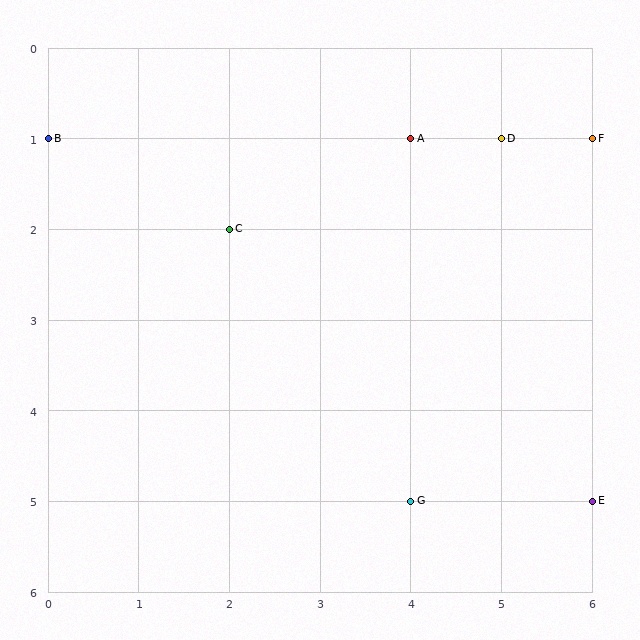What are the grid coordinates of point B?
Point B is at grid coordinates (0, 1).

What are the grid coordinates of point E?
Point E is at grid coordinates (6, 5).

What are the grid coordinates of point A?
Point A is at grid coordinates (4, 1).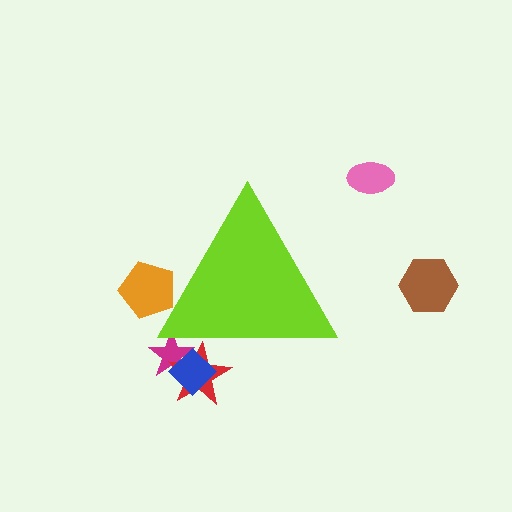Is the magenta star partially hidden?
Yes, the magenta star is partially hidden behind the lime triangle.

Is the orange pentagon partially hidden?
Yes, the orange pentagon is partially hidden behind the lime triangle.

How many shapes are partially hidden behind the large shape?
4 shapes are partially hidden.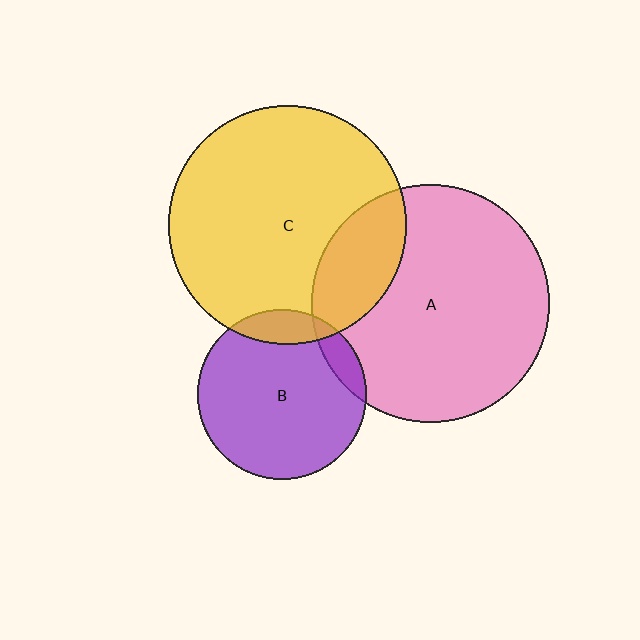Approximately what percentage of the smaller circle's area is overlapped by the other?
Approximately 20%.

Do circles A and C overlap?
Yes.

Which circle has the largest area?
Circle C (yellow).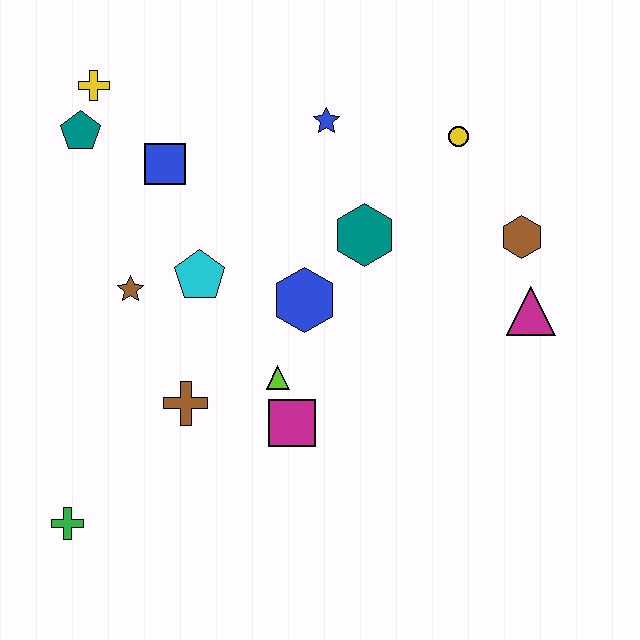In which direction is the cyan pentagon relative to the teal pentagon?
The cyan pentagon is below the teal pentagon.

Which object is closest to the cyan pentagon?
The brown star is closest to the cyan pentagon.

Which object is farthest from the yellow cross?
The magenta triangle is farthest from the yellow cross.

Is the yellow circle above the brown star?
Yes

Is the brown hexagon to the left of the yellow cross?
No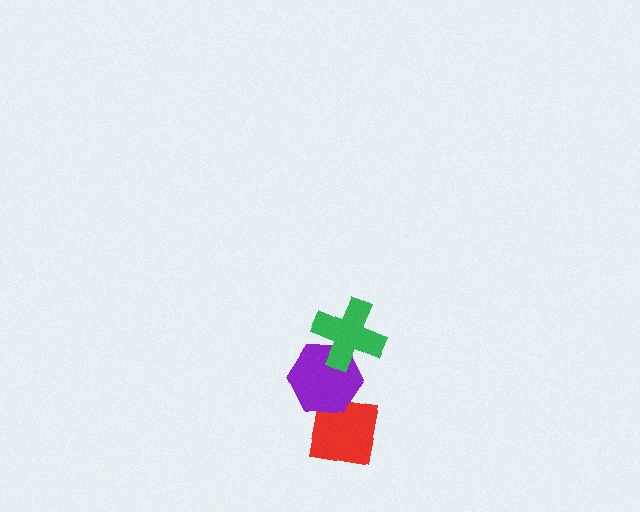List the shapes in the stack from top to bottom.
From top to bottom: the green cross, the purple hexagon, the red square.